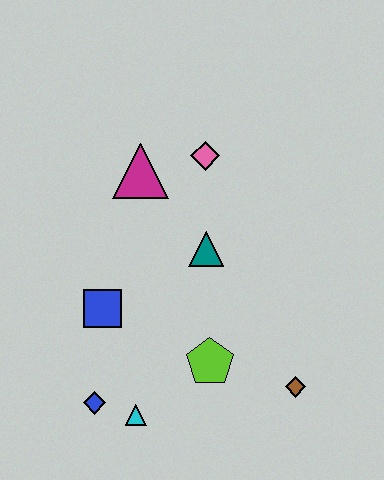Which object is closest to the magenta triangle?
The pink diamond is closest to the magenta triangle.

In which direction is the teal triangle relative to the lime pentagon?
The teal triangle is above the lime pentagon.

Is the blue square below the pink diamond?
Yes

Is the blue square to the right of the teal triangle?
No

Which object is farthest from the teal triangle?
The blue diamond is farthest from the teal triangle.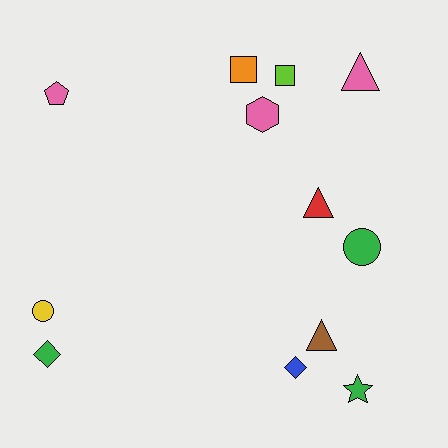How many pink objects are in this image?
There are 3 pink objects.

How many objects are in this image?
There are 12 objects.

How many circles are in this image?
There are 2 circles.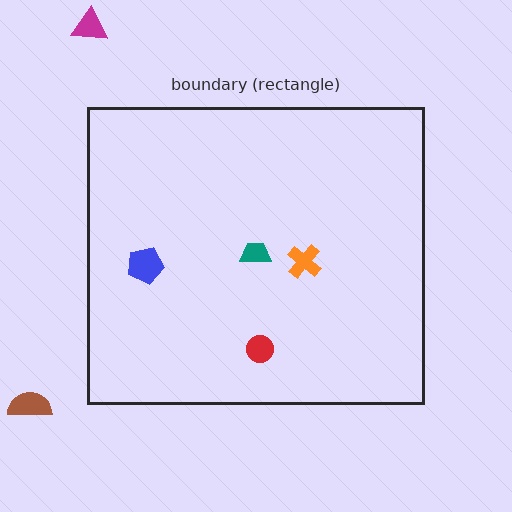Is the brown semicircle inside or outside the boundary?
Outside.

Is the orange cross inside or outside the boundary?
Inside.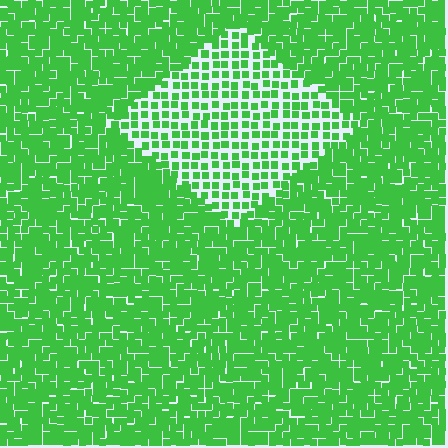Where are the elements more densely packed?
The elements are more densely packed outside the diamond boundary.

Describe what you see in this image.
The image contains small green elements arranged at two different densities. A diamond-shaped region is visible where the elements are less densely packed than the surrounding area.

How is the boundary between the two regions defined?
The boundary is defined by a change in element density (approximately 2.0x ratio). All elements are the same color, size, and shape.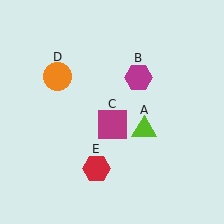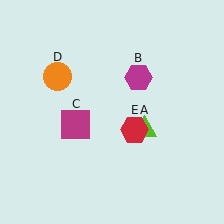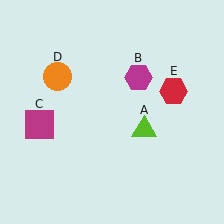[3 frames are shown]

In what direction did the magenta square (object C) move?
The magenta square (object C) moved left.